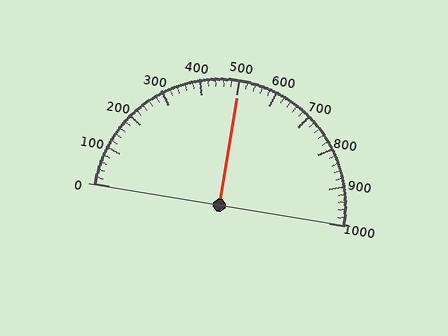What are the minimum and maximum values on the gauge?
The gauge ranges from 0 to 1000.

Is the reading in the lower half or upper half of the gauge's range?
The reading is in the upper half of the range (0 to 1000).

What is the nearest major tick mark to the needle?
The nearest major tick mark is 500.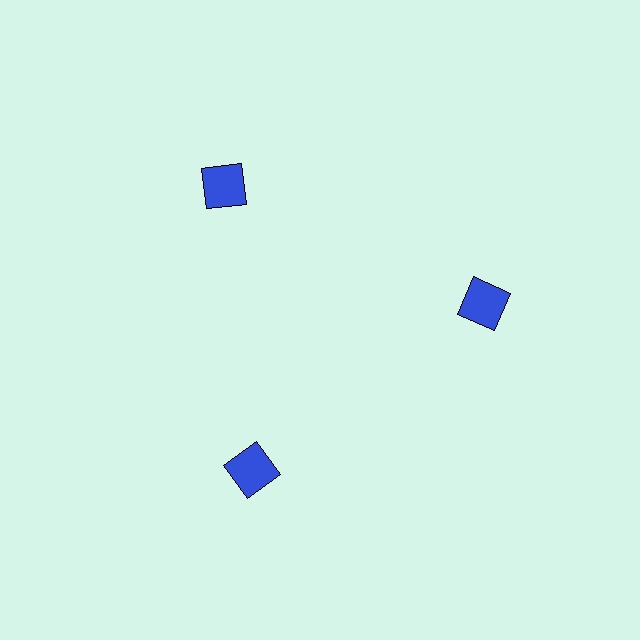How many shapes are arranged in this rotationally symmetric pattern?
There are 3 shapes, arranged in 3 groups of 1.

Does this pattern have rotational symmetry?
Yes, this pattern has 3-fold rotational symmetry. It looks the same after rotating 120 degrees around the center.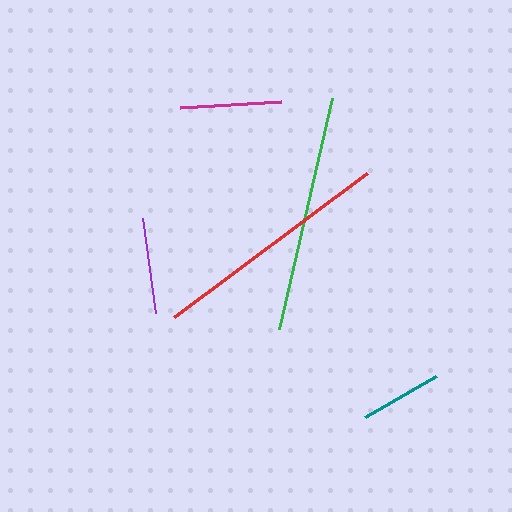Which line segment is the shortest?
The teal line is the shortest at approximately 82 pixels.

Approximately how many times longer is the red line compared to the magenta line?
The red line is approximately 2.4 times the length of the magenta line.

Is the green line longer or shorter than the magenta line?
The green line is longer than the magenta line.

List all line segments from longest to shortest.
From longest to shortest: red, green, magenta, purple, teal.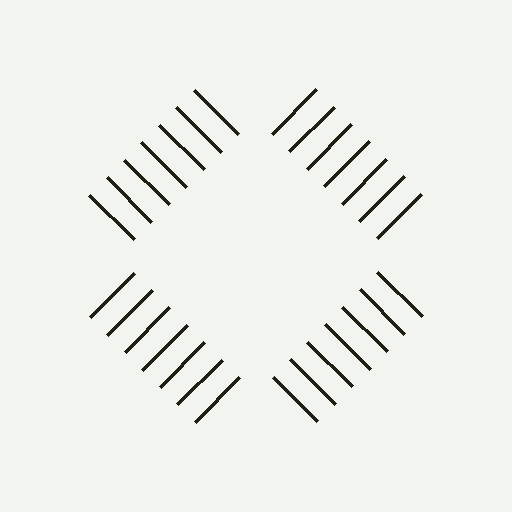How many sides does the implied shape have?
4 sides — the line-ends trace a square.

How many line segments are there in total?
28 — 7 along each of the 4 edges.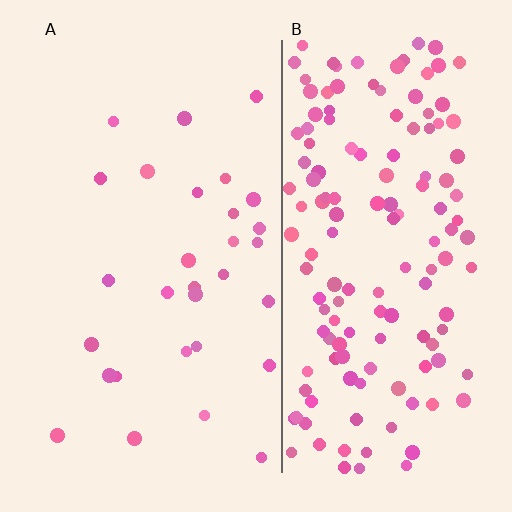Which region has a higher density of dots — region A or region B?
B (the right).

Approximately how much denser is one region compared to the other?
Approximately 5.0× — region B over region A.